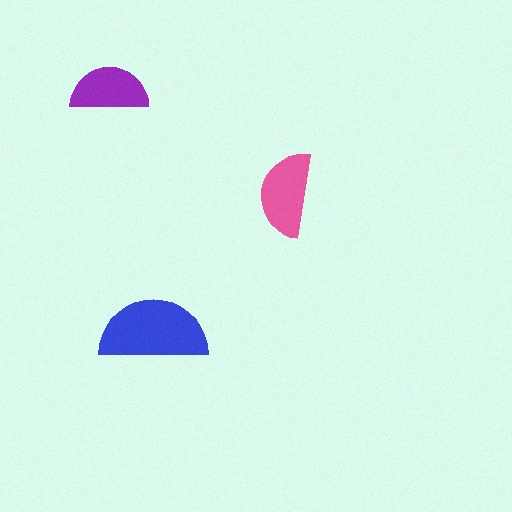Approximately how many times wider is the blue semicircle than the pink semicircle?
About 1.5 times wider.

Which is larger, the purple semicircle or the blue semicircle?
The blue one.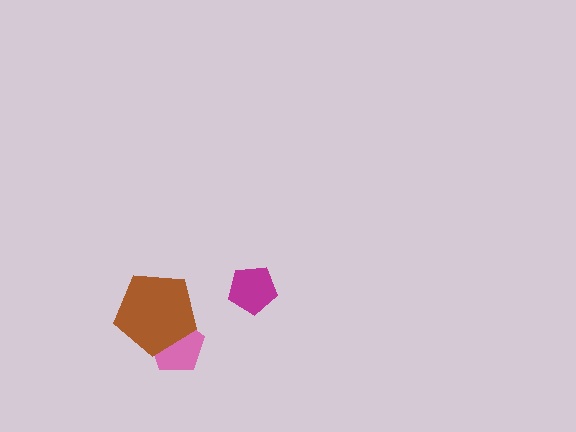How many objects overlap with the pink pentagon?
1 object overlaps with the pink pentagon.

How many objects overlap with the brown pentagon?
1 object overlaps with the brown pentagon.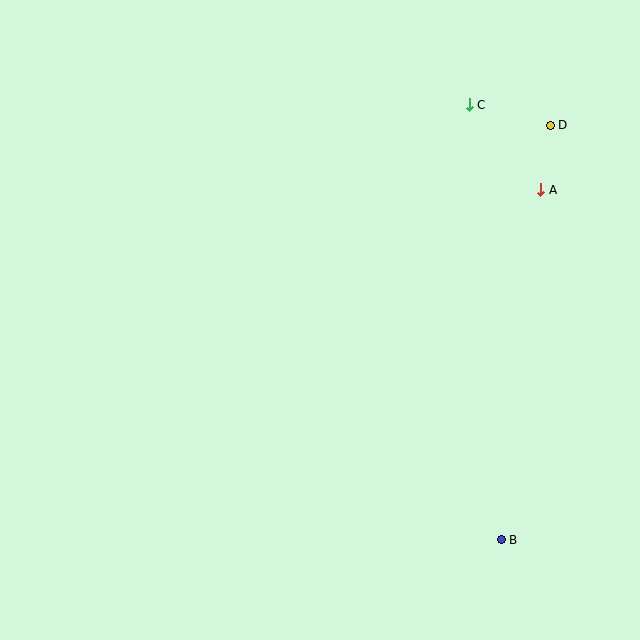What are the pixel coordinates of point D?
Point D is at (550, 125).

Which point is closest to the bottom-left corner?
Point B is closest to the bottom-left corner.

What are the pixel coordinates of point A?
Point A is at (541, 190).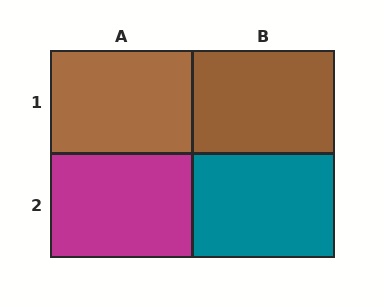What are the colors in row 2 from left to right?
Magenta, teal.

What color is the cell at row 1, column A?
Brown.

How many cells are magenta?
1 cell is magenta.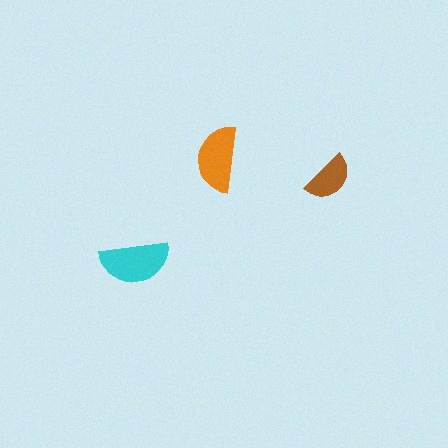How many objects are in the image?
There are 3 objects in the image.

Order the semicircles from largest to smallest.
the cyan one, the orange one, the brown one.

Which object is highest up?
The orange semicircle is topmost.